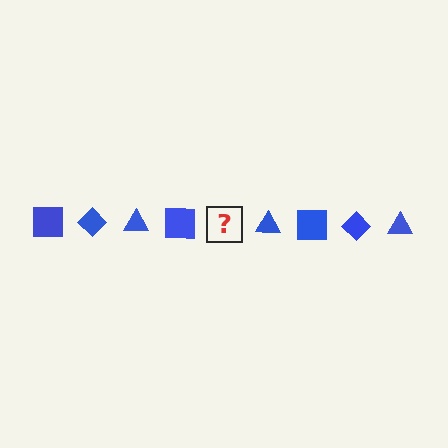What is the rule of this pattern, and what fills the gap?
The rule is that the pattern cycles through square, diamond, triangle shapes in blue. The gap should be filled with a blue diamond.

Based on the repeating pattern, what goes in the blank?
The blank should be a blue diamond.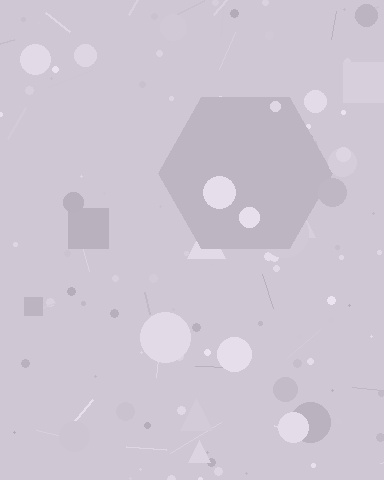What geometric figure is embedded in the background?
A hexagon is embedded in the background.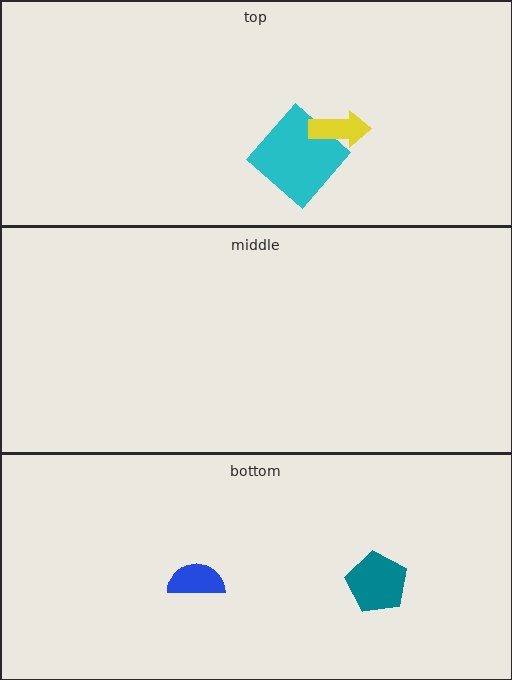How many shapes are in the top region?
2.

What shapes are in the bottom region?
The blue semicircle, the teal pentagon.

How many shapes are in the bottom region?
2.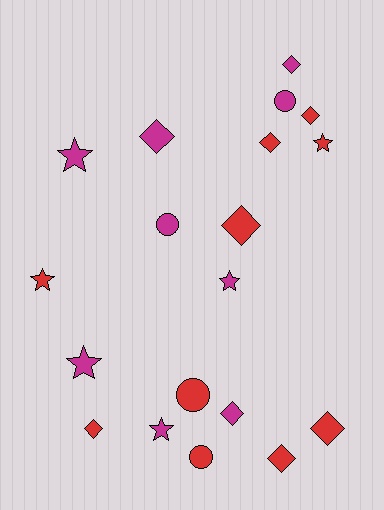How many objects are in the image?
There are 19 objects.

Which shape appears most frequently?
Diamond, with 9 objects.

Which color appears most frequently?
Red, with 10 objects.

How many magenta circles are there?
There are 2 magenta circles.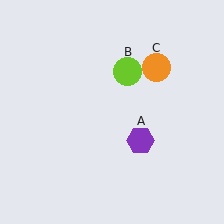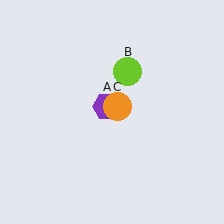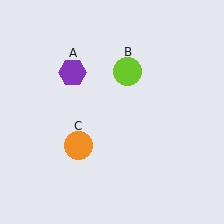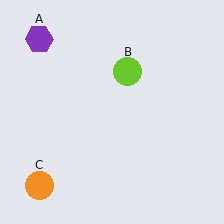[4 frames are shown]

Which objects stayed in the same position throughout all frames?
Lime circle (object B) remained stationary.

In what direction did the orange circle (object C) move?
The orange circle (object C) moved down and to the left.